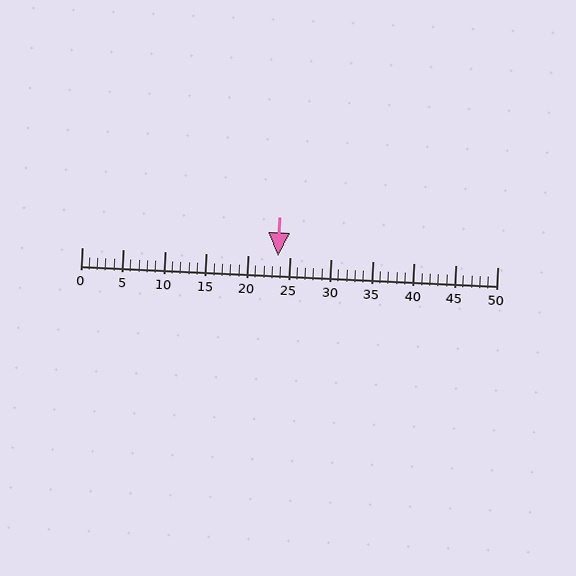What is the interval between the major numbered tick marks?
The major tick marks are spaced 5 units apart.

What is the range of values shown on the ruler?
The ruler shows values from 0 to 50.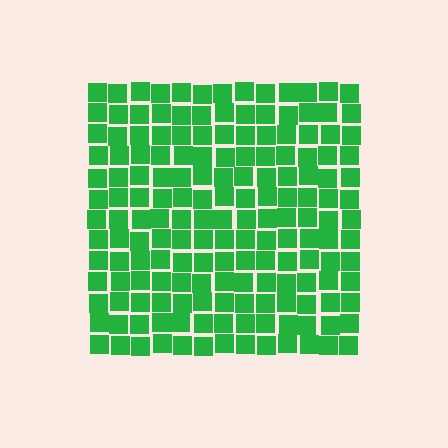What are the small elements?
The small elements are squares.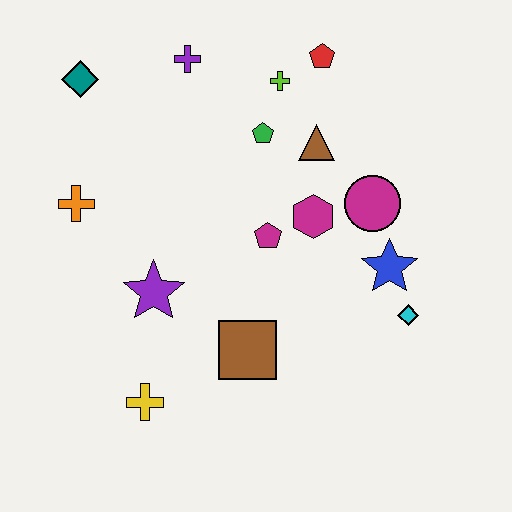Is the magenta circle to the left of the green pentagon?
No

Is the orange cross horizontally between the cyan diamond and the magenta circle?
No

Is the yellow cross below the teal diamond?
Yes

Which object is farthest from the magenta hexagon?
The teal diamond is farthest from the magenta hexagon.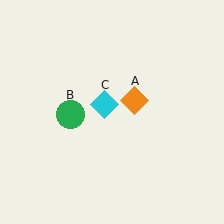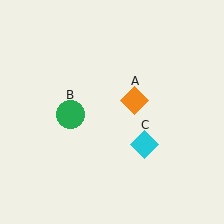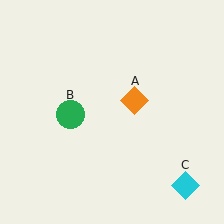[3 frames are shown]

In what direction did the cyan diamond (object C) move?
The cyan diamond (object C) moved down and to the right.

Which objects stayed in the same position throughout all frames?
Orange diamond (object A) and green circle (object B) remained stationary.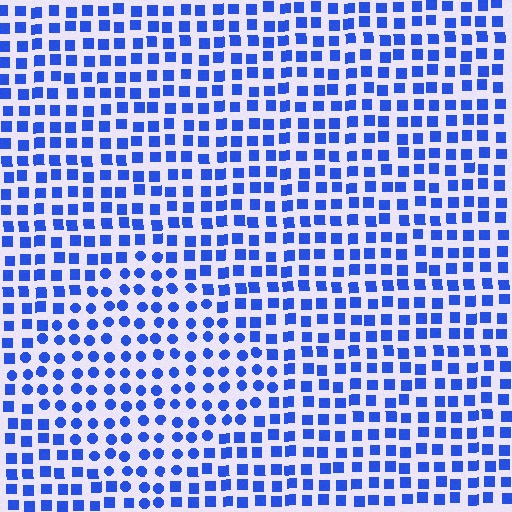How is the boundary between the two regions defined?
The boundary is defined by a change in element shape: circles inside vs. squares outside. All elements share the same color and spacing.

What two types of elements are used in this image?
The image uses circles inside the diamond region and squares outside it.